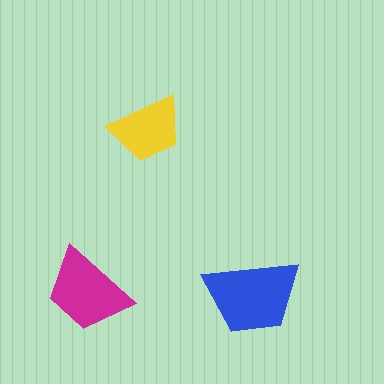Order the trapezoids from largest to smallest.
the blue one, the magenta one, the yellow one.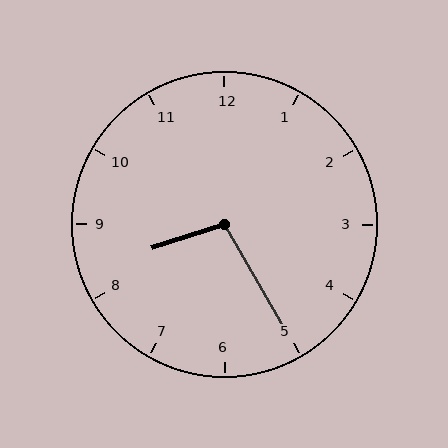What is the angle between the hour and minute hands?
Approximately 102 degrees.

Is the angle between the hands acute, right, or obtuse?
It is obtuse.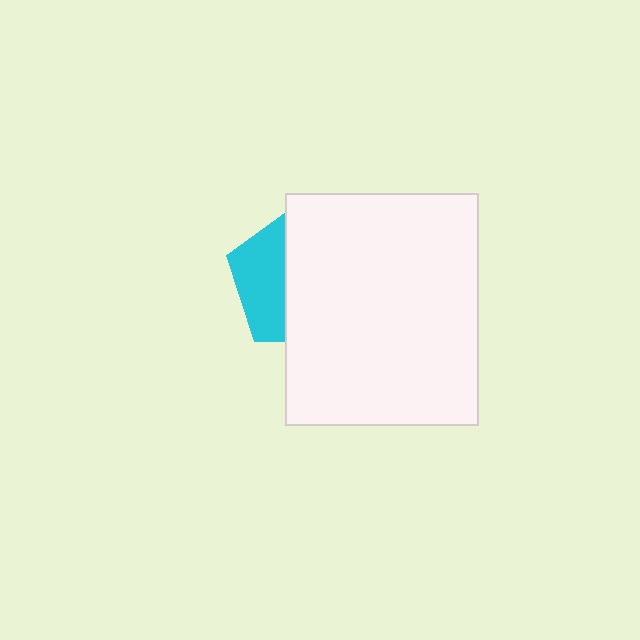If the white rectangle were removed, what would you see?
You would see the complete cyan pentagon.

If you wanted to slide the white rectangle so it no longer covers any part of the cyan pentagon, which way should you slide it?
Slide it right — that is the most direct way to separate the two shapes.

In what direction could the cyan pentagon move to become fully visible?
The cyan pentagon could move left. That would shift it out from behind the white rectangle entirely.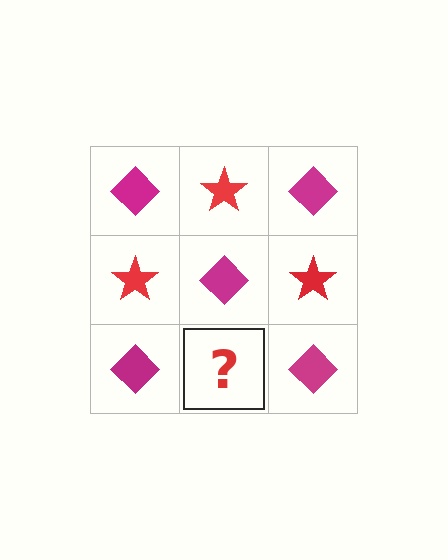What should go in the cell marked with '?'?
The missing cell should contain a red star.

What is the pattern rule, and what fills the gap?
The rule is that it alternates magenta diamond and red star in a checkerboard pattern. The gap should be filled with a red star.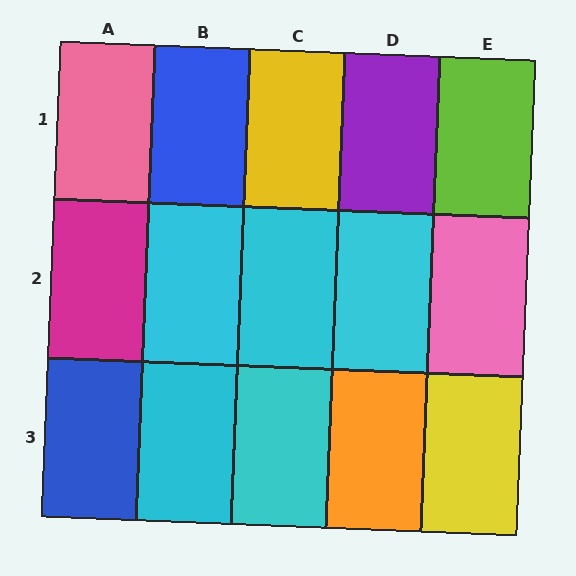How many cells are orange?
1 cell is orange.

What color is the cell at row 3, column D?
Orange.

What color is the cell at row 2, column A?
Magenta.